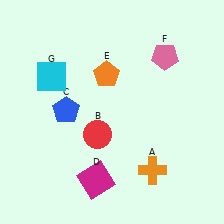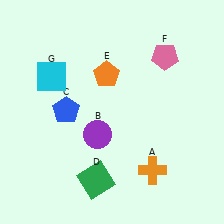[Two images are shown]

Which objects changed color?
B changed from red to purple. D changed from magenta to green.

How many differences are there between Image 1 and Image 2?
There are 2 differences between the two images.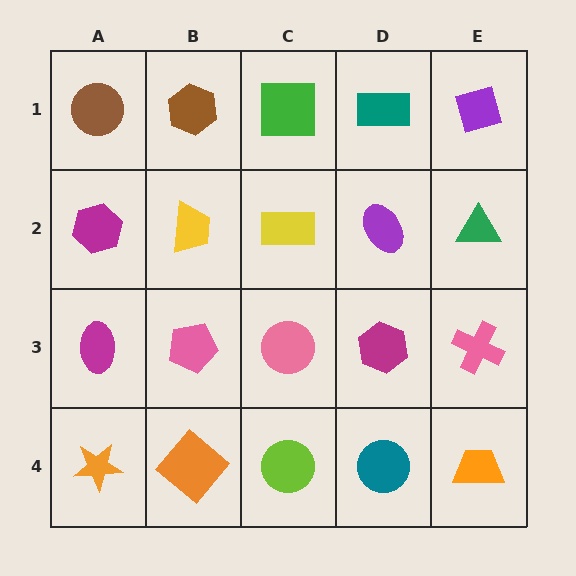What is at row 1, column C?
A green square.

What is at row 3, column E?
A pink cross.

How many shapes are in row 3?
5 shapes.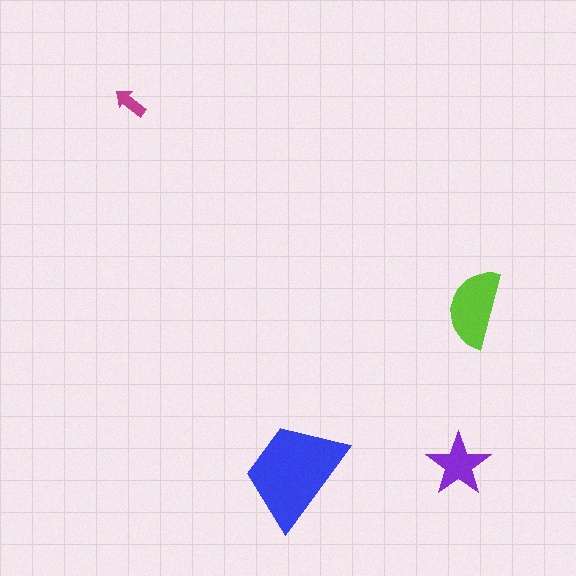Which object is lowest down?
The blue trapezoid is bottommost.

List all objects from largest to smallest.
The blue trapezoid, the lime semicircle, the purple star, the magenta arrow.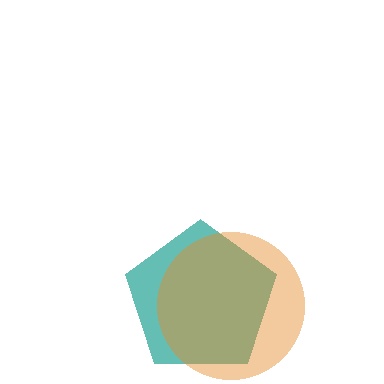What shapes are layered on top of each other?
The layered shapes are: a teal pentagon, an orange circle.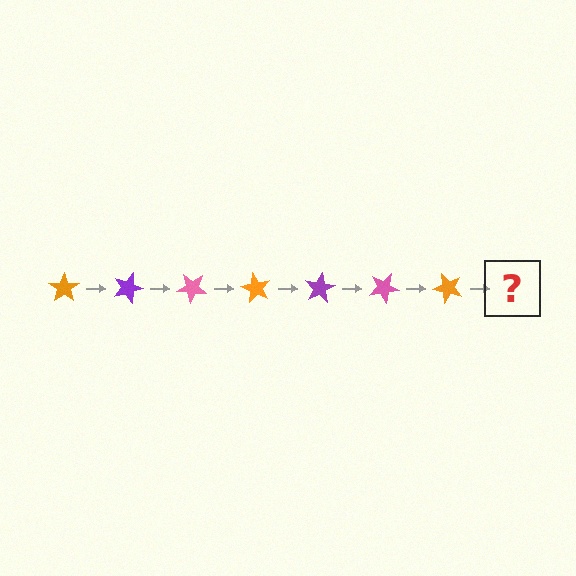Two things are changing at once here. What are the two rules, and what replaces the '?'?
The two rules are that it rotates 20 degrees each step and the color cycles through orange, purple, and pink. The '?' should be a purple star, rotated 140 degrees from the start.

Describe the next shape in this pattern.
It should be a purple star, rotated 140 degrees from the start.